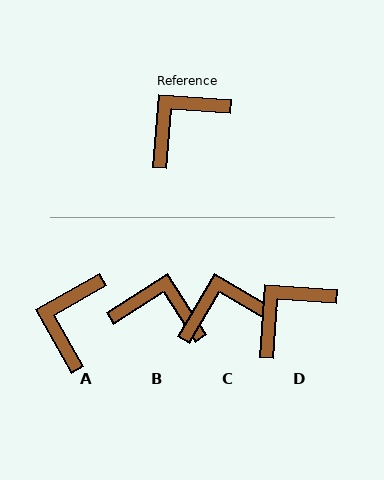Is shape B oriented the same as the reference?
No, it is off by about 53 degrees.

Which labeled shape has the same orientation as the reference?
D.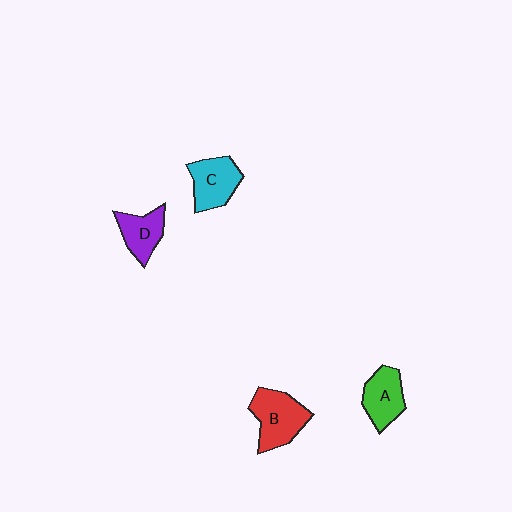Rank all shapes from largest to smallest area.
From largest to smallest: B (red), C (cyan), A (green), D (purple).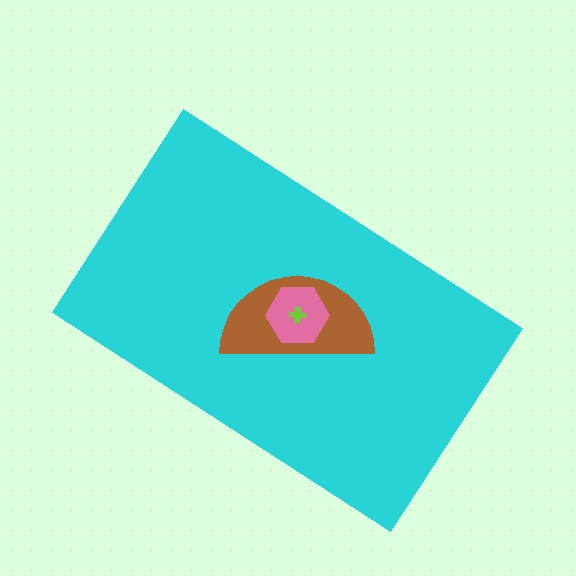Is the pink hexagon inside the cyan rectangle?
Yes.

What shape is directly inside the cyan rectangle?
The brown semicircle.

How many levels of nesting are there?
4.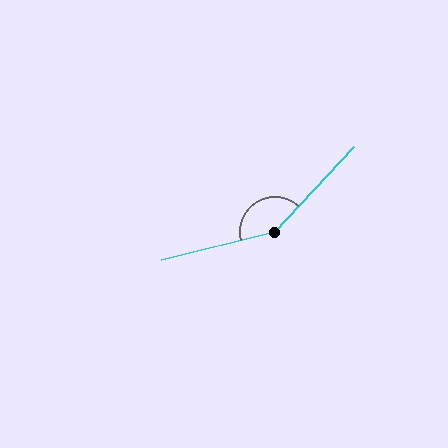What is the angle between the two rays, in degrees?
Approximately 147 degrees.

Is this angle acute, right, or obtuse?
It is obtuse.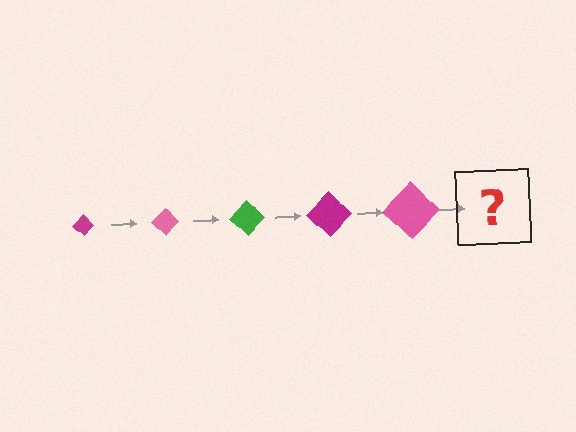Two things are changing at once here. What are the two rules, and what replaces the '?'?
The two rules are that the diamond grows larger each step and the color cycles through magenta, pink, and green. The '?' should be a green diamond, larger than the previous one.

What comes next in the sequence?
The next element should be a green diamond, larger than the previous one.